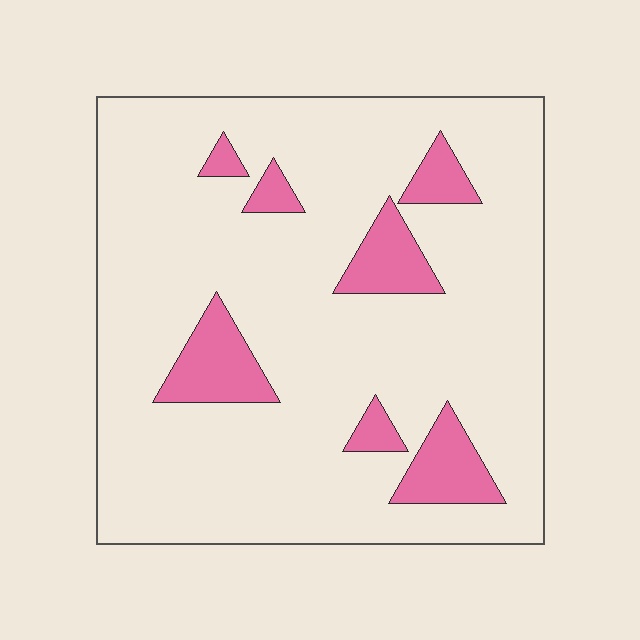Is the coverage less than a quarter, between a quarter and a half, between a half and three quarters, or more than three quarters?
Less than a quarter.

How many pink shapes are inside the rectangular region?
7.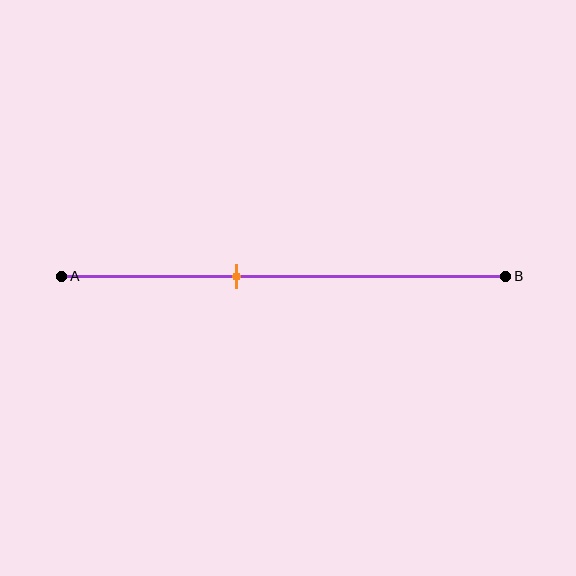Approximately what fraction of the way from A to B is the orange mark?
The orange mark is approximately 40% of the way from A to B.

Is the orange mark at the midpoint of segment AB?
No, the mark is at about 40% from A, not at the 50% midpoint.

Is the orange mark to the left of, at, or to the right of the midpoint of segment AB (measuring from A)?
The orange mark is to the left of the midpoint of segment AB.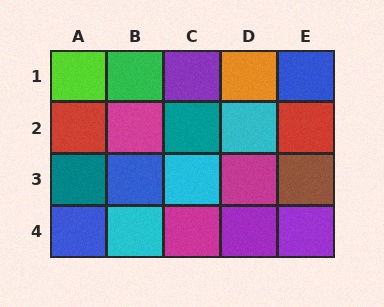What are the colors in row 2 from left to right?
Red, magenta, teal, cyan, red.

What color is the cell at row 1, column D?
Orange.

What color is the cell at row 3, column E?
Brown.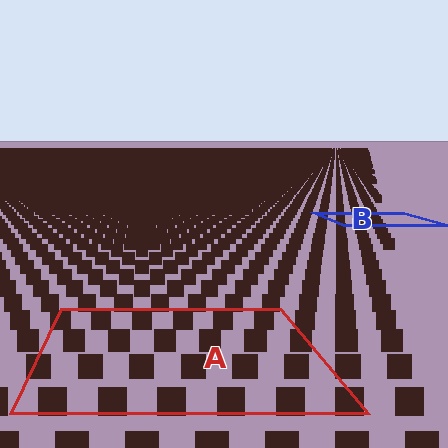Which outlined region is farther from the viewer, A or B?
Region B is farther from the viewer — the texture elements inside it appear smaller and more densely packed.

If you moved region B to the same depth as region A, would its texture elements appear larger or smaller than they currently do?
They would appear larger. At a closer depth, the same texture elements are projected at a bigger on-screen size.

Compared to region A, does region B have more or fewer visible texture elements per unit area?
Region B has more texture elements per unit area — they are packed more densely because it is farther away.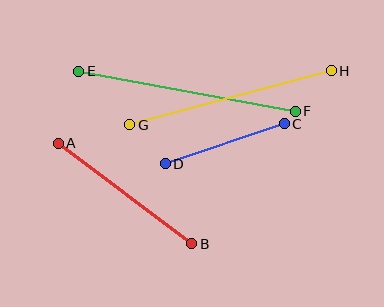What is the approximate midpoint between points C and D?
The midpoint is at approximately (225, 144) pixels.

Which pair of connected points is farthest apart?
Points E and F are farthest apart.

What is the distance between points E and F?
The distance is approximately 220 pixels.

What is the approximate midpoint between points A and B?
The midpoint is at approximately (125, 193) pixels.